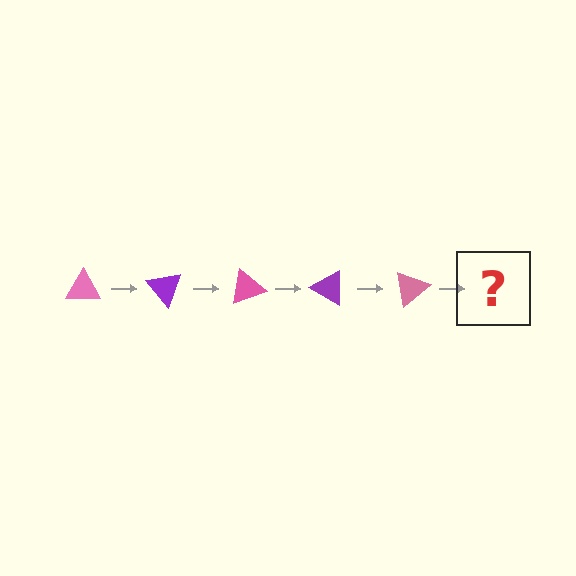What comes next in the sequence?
The next element should be a purple triangle, rotated 250 degrees from the start.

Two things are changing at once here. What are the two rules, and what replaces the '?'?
The two rules are that it rotates 50 degrees each step and the color cycles through pink and purple. The '?' should be a purple triangle, rotated 250 degrees from the start.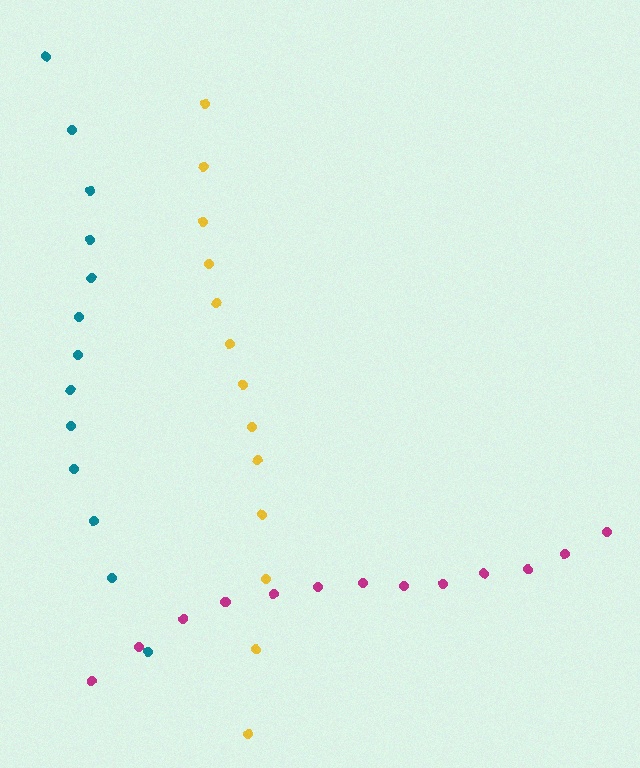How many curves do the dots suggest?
There are 3 distinct paths.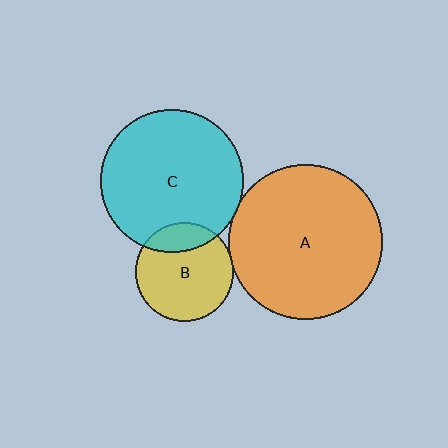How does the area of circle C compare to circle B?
Approximately 2.1 times.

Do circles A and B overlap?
Yes.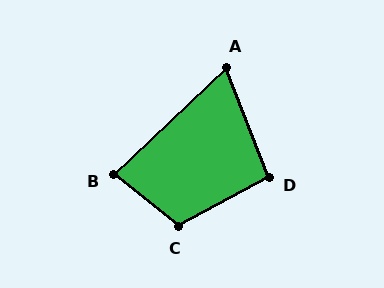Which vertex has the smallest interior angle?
A, at approximately 68 degrees.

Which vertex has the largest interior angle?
C, at approximately 112 degrees.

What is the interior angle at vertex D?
Approximately 97 degrees (obtuse).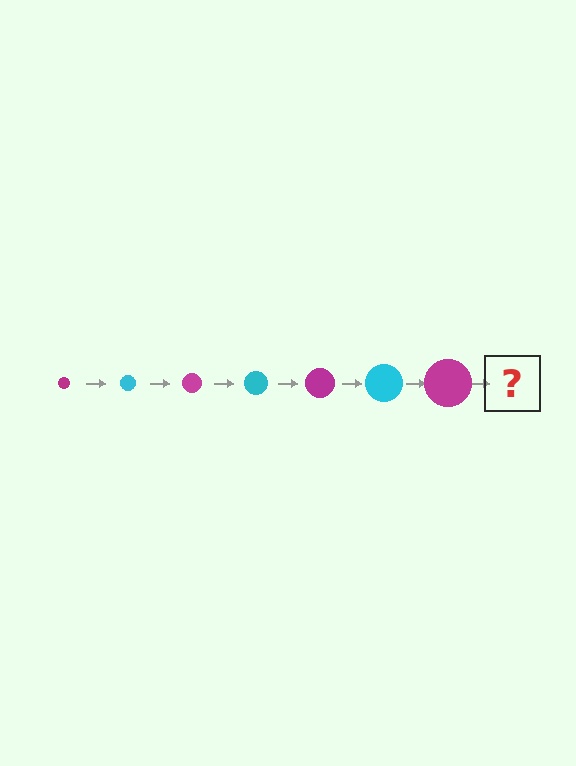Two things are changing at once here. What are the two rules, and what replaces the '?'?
The two rules are that the circle grows larger each step and the color cycles through magenta and cyan. The '?' should be a cyan circle, larger than the previous one.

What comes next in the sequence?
The next element should be a cyan circle, larger than the previous one.